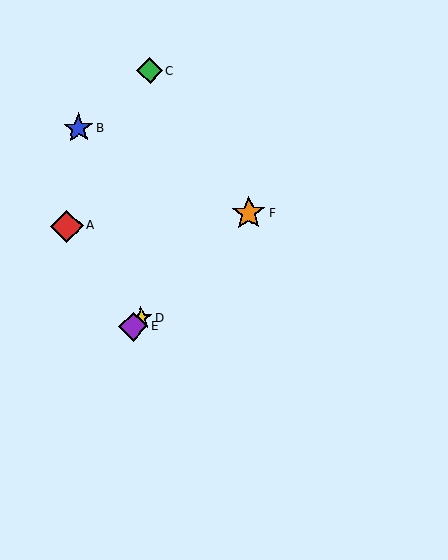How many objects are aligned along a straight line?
3 objects (D, E, F) are aligned along a straight line.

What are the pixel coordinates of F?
Object F is at (249, 213).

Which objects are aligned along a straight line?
Objects D, E, F are aligned along a straight line.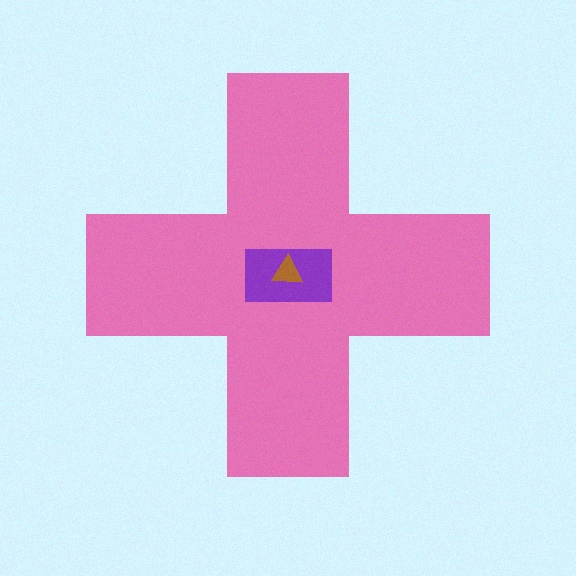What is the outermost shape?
The pink cross.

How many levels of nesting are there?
3.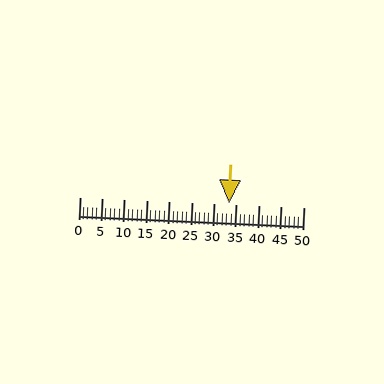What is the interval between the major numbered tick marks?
The major tick marks are spaced 5 units apart.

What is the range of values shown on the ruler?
The ruler shows values from 0 to 50.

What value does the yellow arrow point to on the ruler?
The yellow arrow points to approximately 33.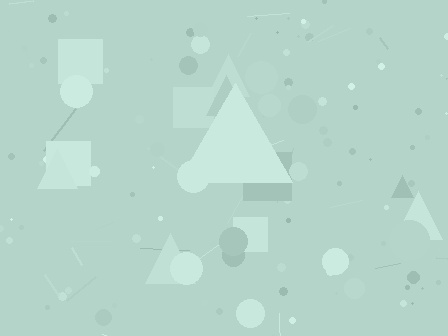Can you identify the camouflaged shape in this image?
The camouflaged shape is a triangle.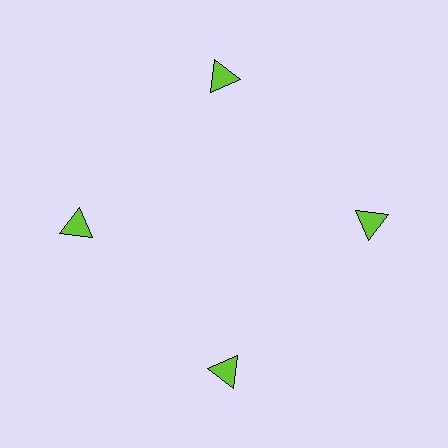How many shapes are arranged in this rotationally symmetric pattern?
There are 4 shapes, arranged in 4 groups of 1.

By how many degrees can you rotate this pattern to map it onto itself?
The pattern maps onto itself every 90 degrees of rotation.